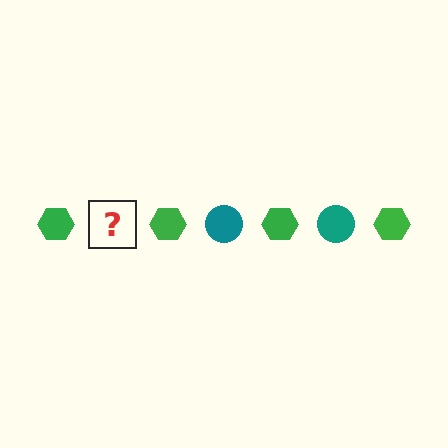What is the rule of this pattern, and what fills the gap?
The rule is that the pattern alternates between green hexagon and teal circle. The gap should be filled with a teal circle.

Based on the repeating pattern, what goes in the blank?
The blank should be a teal circle.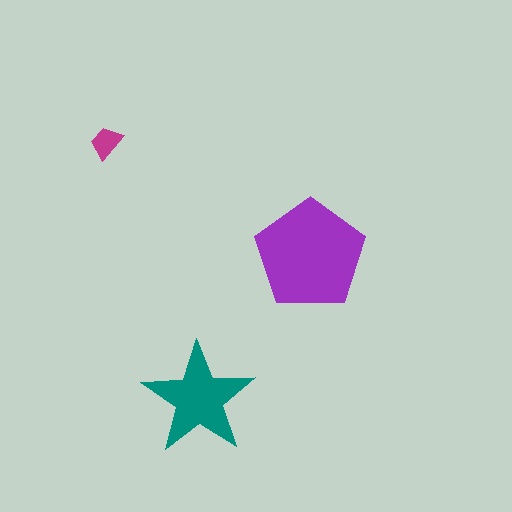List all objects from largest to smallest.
The purple pentagon, the teal star, the magenta trapezoid.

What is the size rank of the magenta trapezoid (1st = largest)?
3rd.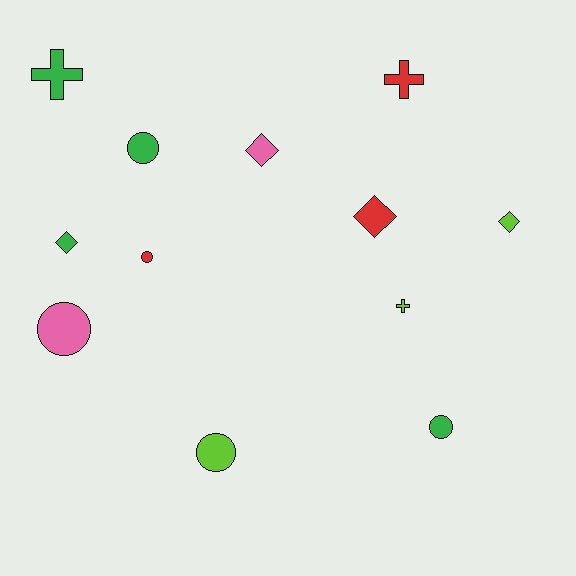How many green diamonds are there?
There is 1 green diamond.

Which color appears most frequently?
Green, with 4 objects.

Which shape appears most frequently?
Circle, with 5 objects.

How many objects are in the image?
There are 12 objects.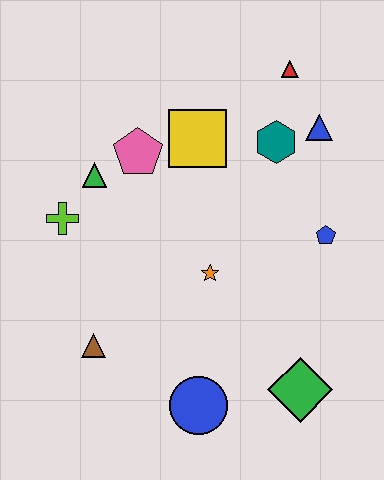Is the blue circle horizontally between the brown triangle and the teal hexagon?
Yes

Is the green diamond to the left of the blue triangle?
Yes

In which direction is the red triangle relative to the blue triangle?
The red triangle is above the blue triangle.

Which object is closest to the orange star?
The blue pentagon is closest to the orange star.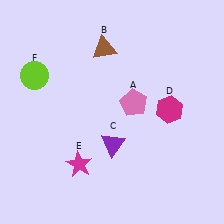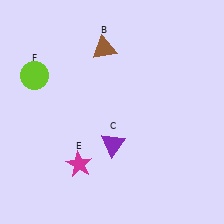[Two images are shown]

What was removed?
The pink pentagon (A), the magenta hexagon (D) were removed in Image 2.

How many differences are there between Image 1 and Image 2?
There are 2 differences between the two images.